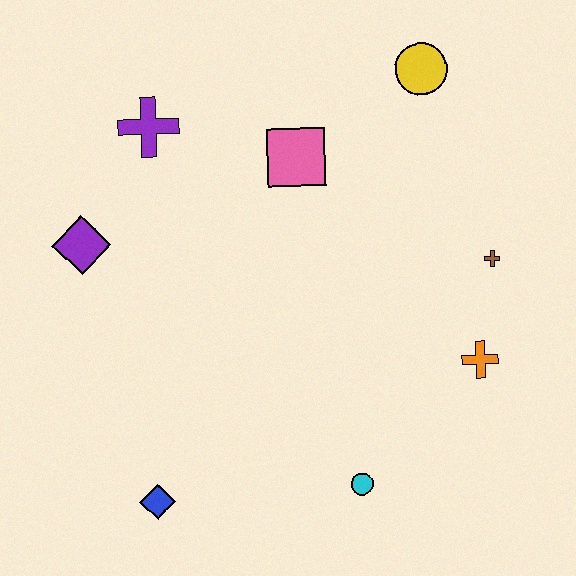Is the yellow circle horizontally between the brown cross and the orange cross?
No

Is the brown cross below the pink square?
Yes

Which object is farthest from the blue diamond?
The yellow circle is farthest from the blue diamond.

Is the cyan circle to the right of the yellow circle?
No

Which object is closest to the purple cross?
The purple diamond is closest to the purple cross.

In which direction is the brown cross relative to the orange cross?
The brown cross is above the orange cross.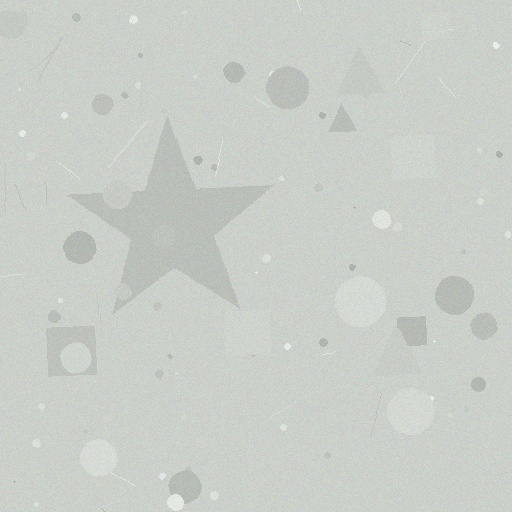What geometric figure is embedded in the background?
A star is embedded in the background.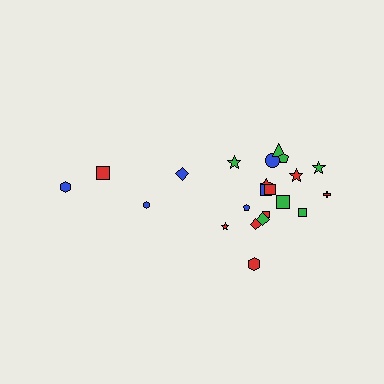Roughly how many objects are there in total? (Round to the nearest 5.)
Roughly 20 objects in total.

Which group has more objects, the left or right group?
The right group.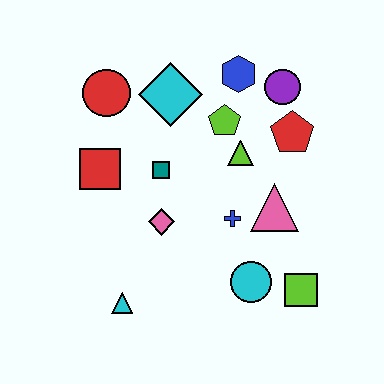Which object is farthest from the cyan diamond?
The lime square is farthest from the cyan diamond.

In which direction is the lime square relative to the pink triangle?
The lime square is below the pink triangle.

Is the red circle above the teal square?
Yes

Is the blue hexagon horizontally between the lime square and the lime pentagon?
Yes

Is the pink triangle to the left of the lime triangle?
No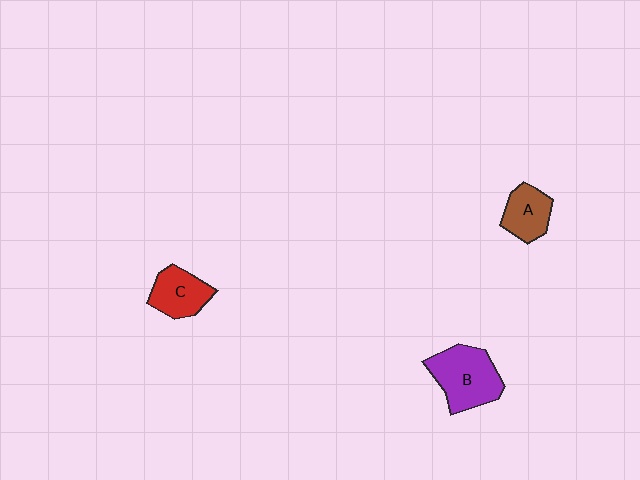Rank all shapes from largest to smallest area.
From largest to smallest: B (purple), C (red), A (brown).